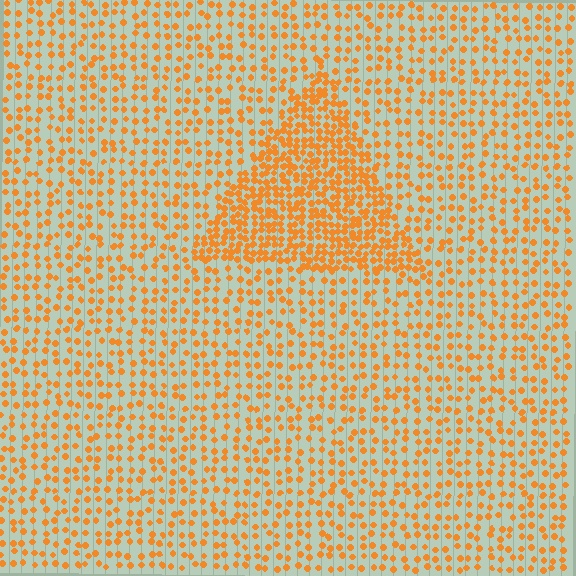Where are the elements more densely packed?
The elements are more densely packed inside the triangle boundary.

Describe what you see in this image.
The image contains small orange elements arranged at two different densities. A triangle-shaped region is visible where the elements are more densely packed than the surrounding area.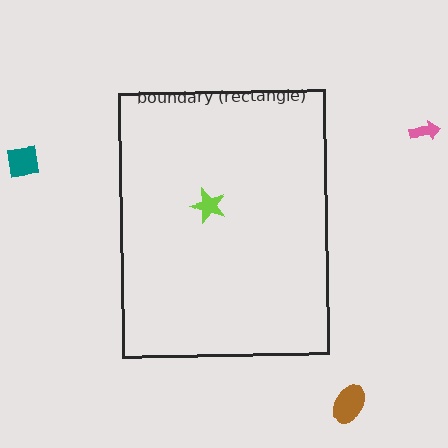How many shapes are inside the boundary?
1 inside, 3 outside.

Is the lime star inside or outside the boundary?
Inside.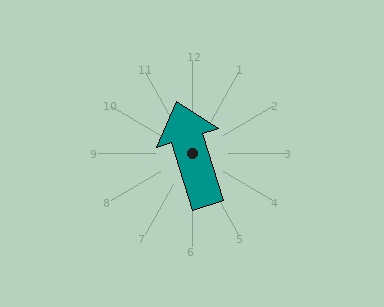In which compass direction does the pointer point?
North.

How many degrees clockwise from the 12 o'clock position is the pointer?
Approximately 343 degrees.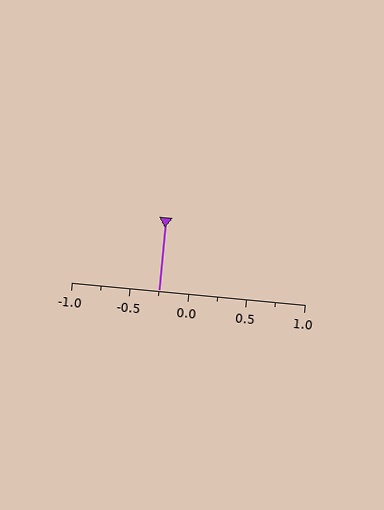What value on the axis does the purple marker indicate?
The marker indicates approximately -0.25.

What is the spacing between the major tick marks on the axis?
The major ticks are spaced 0.5 apart.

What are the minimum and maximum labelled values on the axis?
The axis runs from -1.0 to 1.0.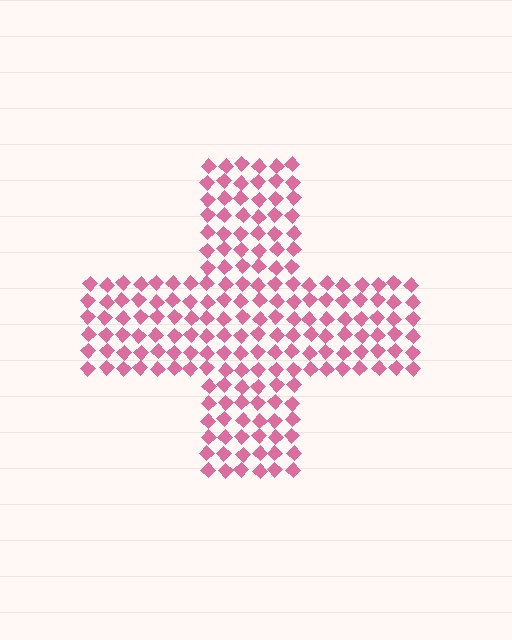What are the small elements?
The small elements are diamonds.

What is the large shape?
The large shape is a cross.